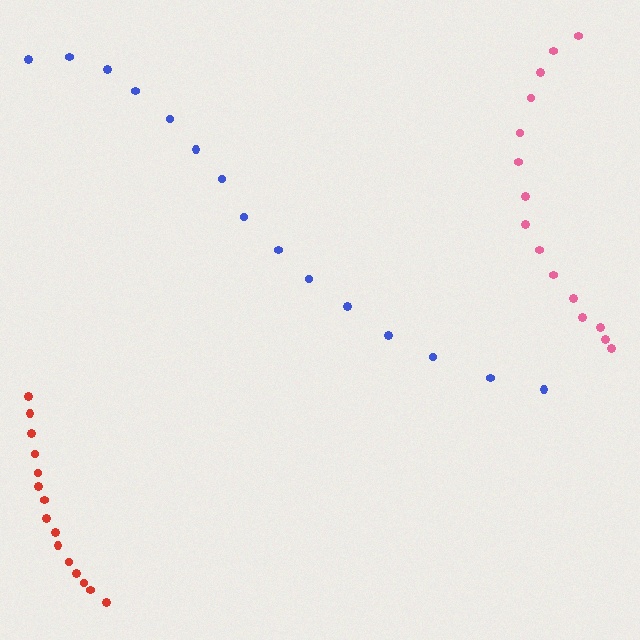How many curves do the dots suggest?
There are 3 distinct paths.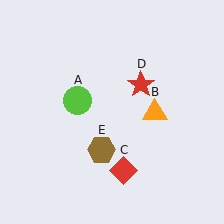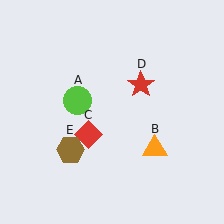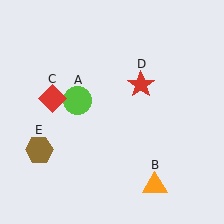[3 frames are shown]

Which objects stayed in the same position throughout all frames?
Lime circle (object A) and red star (object D) remained stationary.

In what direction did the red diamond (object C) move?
The red diamond (object C) moved up and to the left.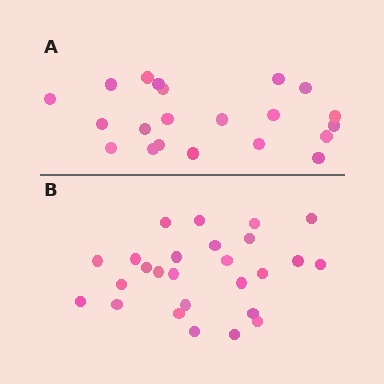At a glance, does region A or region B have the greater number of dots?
Region B (the bottom region) has more dots.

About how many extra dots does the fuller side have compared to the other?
Region B has about 5 more dots than region A.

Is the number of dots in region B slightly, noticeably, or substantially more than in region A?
Region B has only slightly more — the two regions are fairly close. The ratio is roughly 1.2 to 1.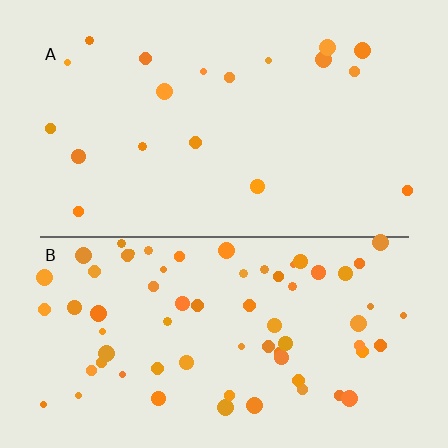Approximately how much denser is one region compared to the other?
Approximately 3.6× — region B over region A.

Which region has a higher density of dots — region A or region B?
B (the bottom).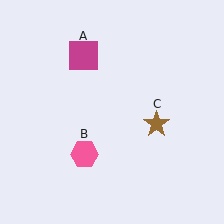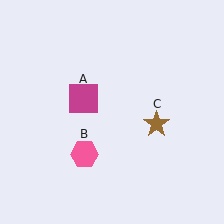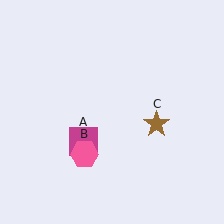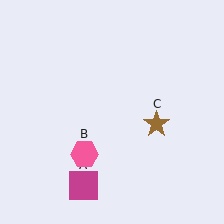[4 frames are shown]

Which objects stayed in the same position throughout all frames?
Pink hexagon (object B) and brown star (object C) remained stationary.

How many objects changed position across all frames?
1 object changed position: magenta square (object A).